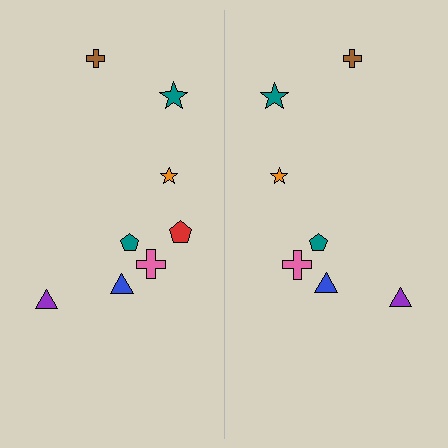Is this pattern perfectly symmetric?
No, the pattern is not perfectly symmetric. A red pentagon is missing from the right side.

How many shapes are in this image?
There are 15 shapes in this image.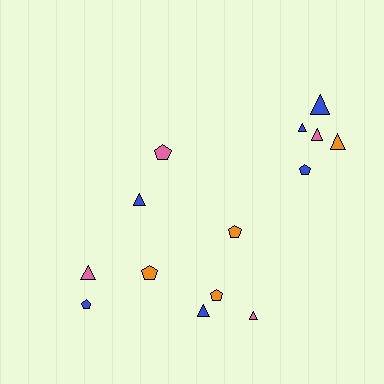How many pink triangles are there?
There are 3 pink triangles.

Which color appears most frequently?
Blue, with 6 objects.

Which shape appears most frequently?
Triangle, with 8 objects.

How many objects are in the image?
There are 14 objects.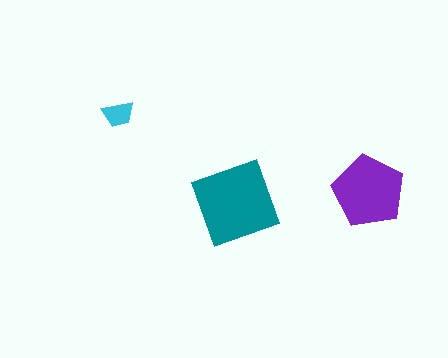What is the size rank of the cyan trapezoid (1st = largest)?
3rd.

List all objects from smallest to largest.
The cyan trapezoid, the purple pentagon, the teal diamond.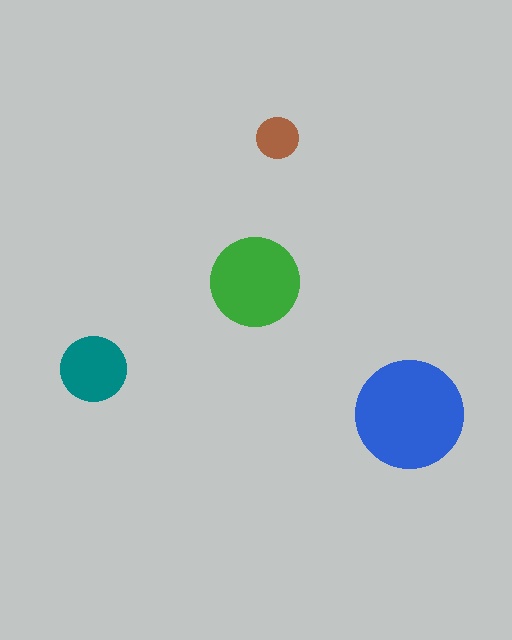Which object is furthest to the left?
The teal circle is leftmost.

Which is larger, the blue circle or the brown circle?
The blue one.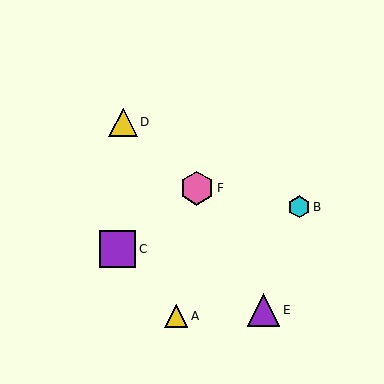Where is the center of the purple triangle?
The center of the purple triangle is at (263, 310).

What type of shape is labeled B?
Shape B is a cyan hexagon.